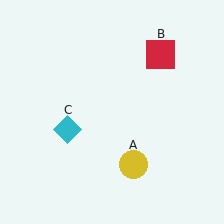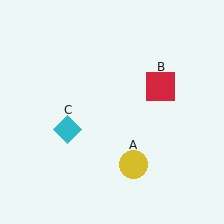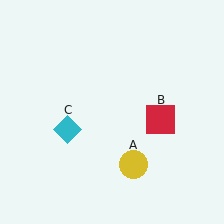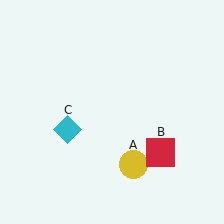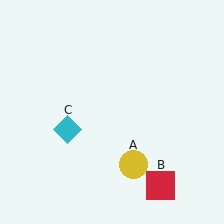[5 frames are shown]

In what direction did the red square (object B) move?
The red square (object B) moved down.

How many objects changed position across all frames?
1 object changed position: red square (object B).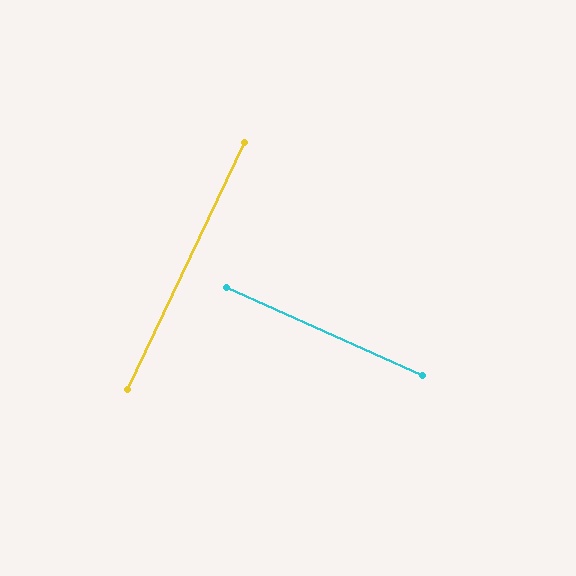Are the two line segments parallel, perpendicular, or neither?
Perpendicular — they meet at approximately 89°.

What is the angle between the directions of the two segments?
Approximately 89 degrees.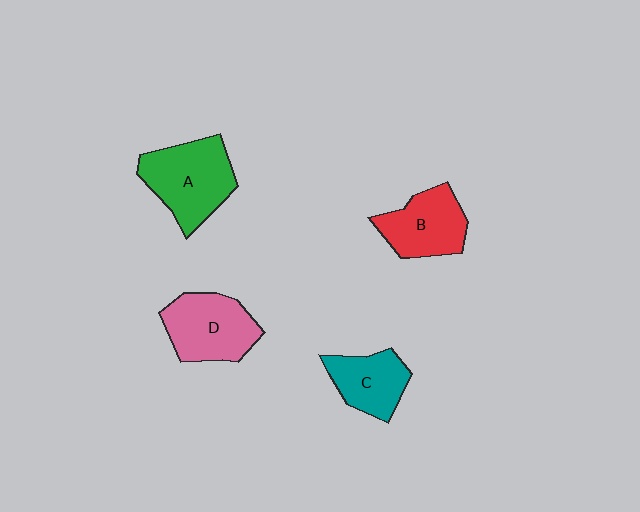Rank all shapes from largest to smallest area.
From largest to smallest: A (green), D (pink), B (red), C (teal).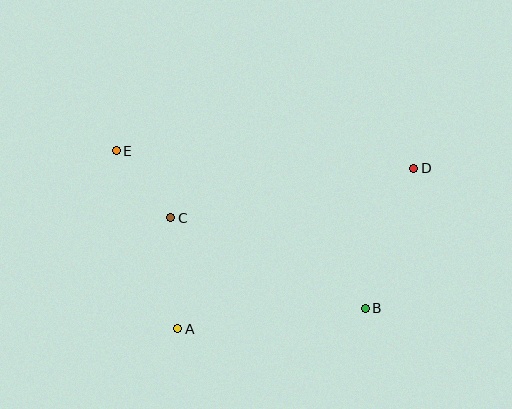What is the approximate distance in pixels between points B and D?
The distance between B and D is approximately 148 pixels.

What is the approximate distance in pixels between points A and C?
The distance between A and C is approximately 111 pixels.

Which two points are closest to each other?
Points C and E are closest to each other.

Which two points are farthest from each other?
Points D and E are farthest from each other.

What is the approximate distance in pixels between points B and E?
The distance between B and E is approximately 294 pixels.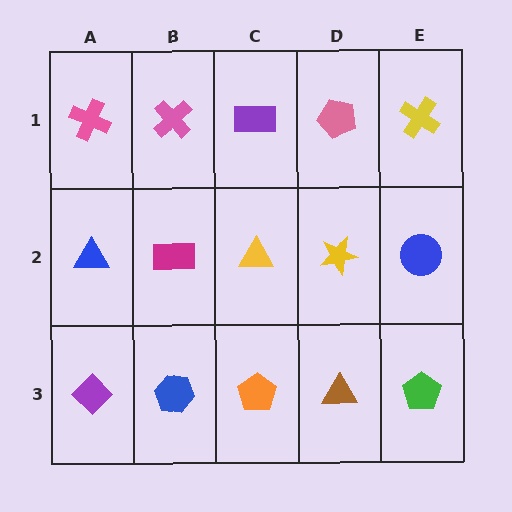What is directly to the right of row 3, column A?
A blue hexagon.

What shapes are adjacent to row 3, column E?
A blue circle (row 2, column E), a brown triangle (row 3, column D).